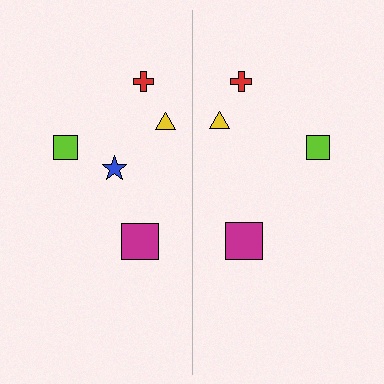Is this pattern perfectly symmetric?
No, the pattern is not perfectly symmetric. A blue star is missing from the right side.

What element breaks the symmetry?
A blue star is missing from the right side.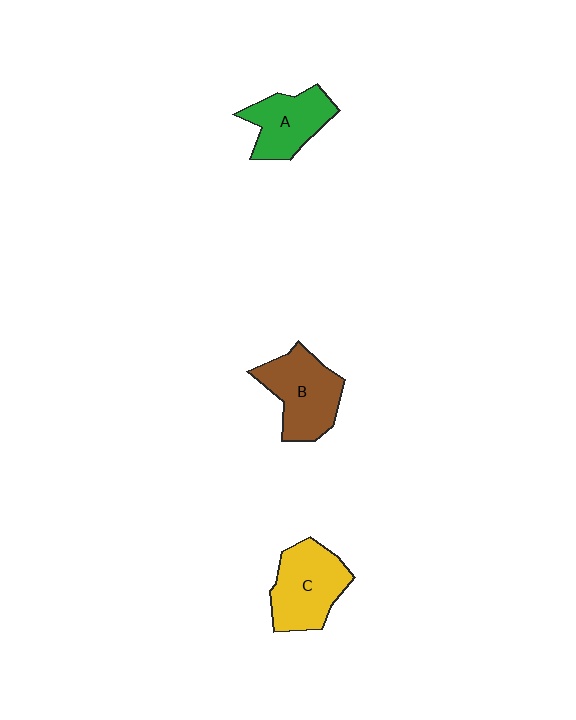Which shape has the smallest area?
Shape A (green).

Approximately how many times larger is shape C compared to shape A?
Approximately 1.2 times.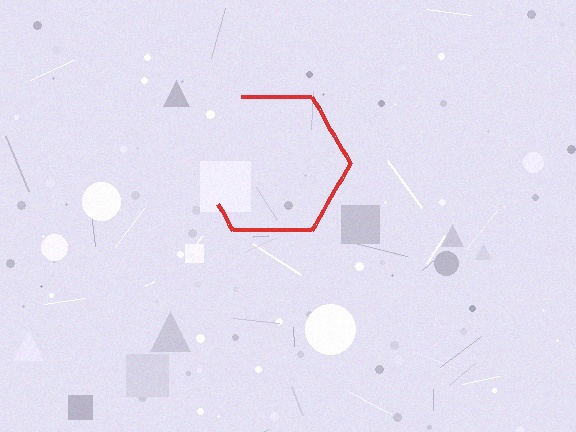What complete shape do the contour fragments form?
The contour fragments form a hexagon.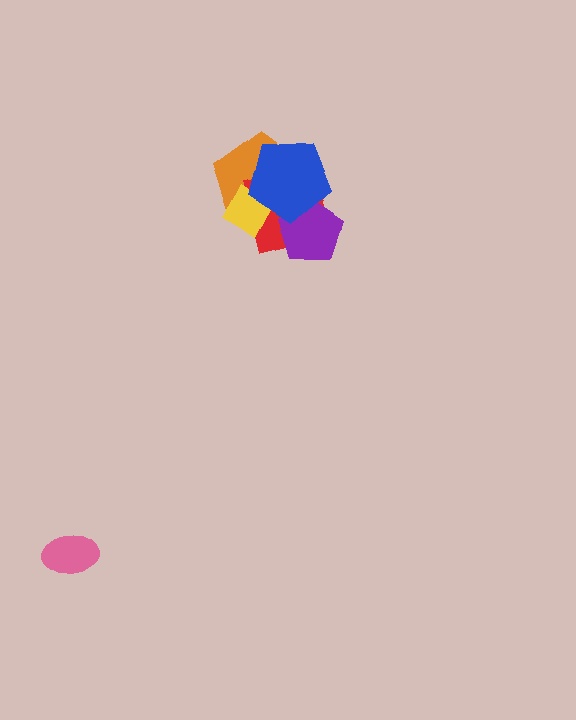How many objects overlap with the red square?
4 objects overlap with the red square.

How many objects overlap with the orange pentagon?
4 objects overlap with the orange pentagon.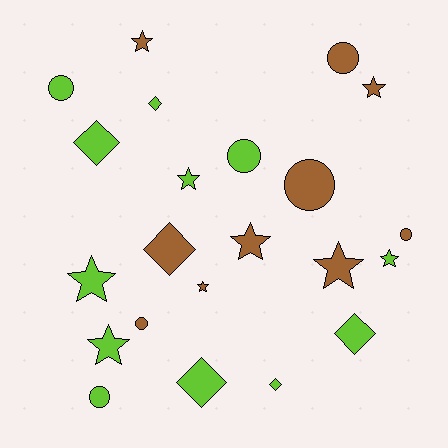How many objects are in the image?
There are 22 objects.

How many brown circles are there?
There are 4 brown circles.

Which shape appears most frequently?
Star, with 9 objects.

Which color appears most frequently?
Lime, with 12 objects.